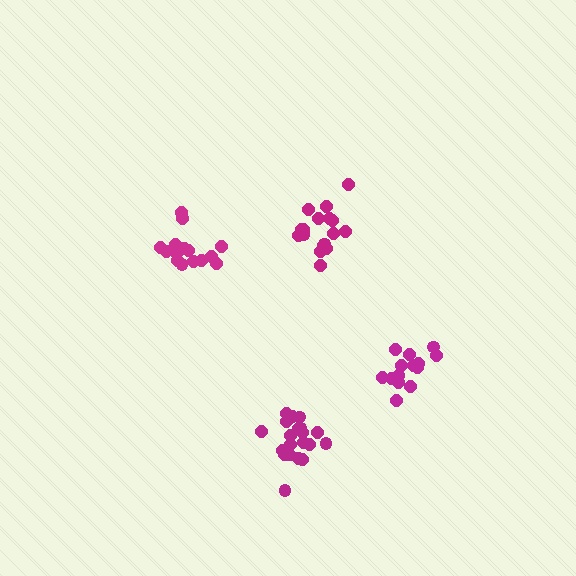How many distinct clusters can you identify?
There are 4 distinct clusters.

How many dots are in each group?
Group 1: 14 dots, Group 2: 15 dots, Group 3: 20 dots, Group 4: 17 dots (66 total).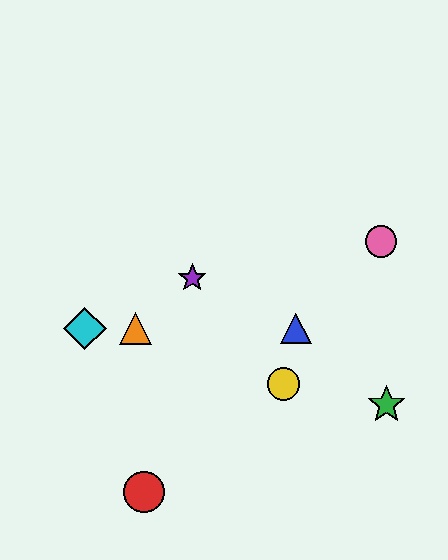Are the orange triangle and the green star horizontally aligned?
No, the orange triangle is at y≈329 and the green star is at y≈405.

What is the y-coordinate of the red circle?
The red circle is at y≈492.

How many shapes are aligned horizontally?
3 shapes (the blue triangle, the orange triangle, the cyan diamond) are aligned horizontally.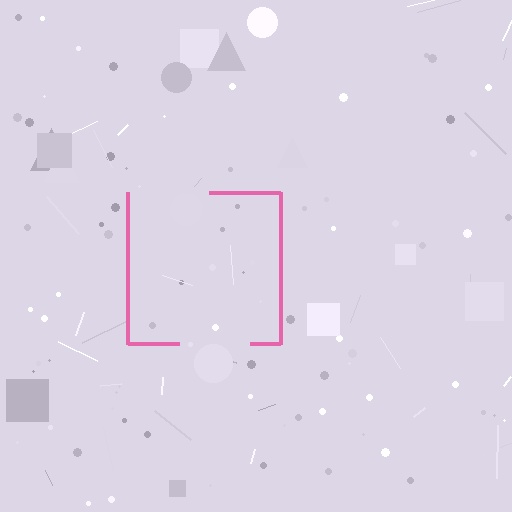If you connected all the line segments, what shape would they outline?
They would outline a square.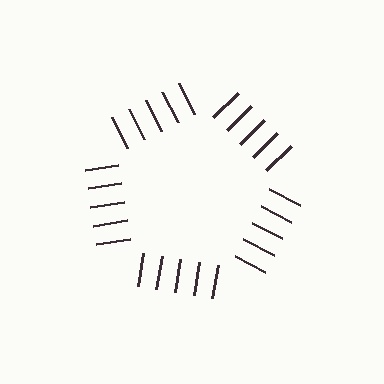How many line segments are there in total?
25 — 5 along each of the 5 edges.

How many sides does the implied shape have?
5 sides — the line-ends trace a pentagon.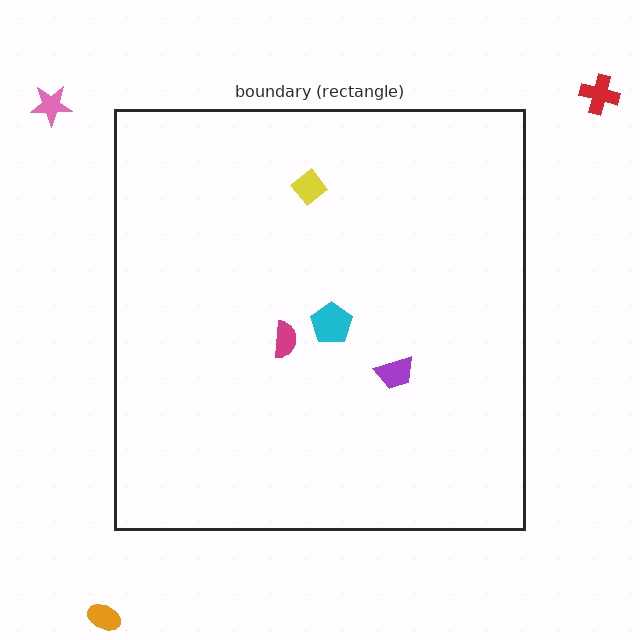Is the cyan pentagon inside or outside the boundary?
Inside.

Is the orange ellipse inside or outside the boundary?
Outside.